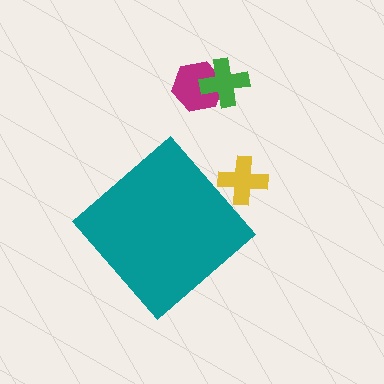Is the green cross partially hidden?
No, the green cross is fully visible.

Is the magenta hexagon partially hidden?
No, the magenta hexagon is fully visible.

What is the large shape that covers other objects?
A teal diamond.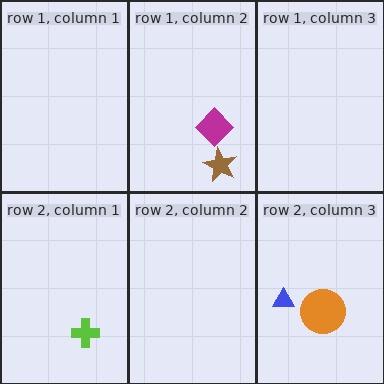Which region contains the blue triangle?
The row 2, column 3 region.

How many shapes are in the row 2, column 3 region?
2.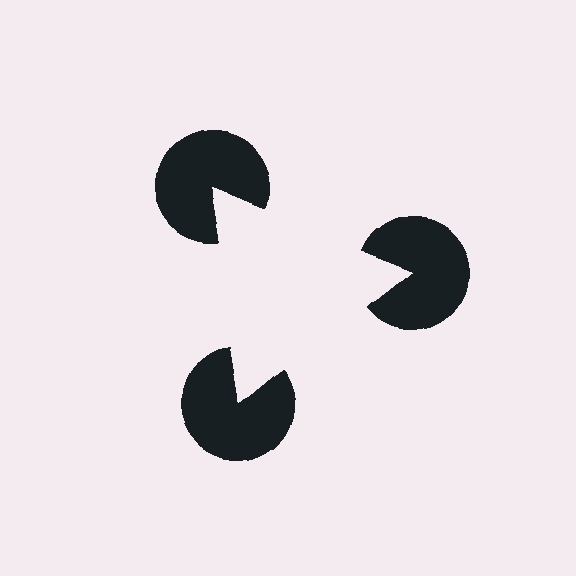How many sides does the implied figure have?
3 sides.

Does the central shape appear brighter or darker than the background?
It typically appears slightly brighter than the background, even though no actual brightness change is drawn.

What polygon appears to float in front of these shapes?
An illusory triangle — its edges are inferred from the aligned wedge cuts in the pac-man discs, not physically drawn.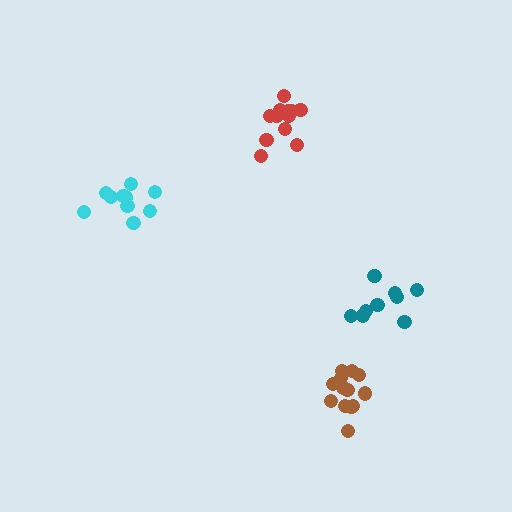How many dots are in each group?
Group 1: 12 dots, Group 2: 10 dots, Group 3: 13 dots, Group 4: 9 dots (44 total).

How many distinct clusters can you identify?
There are 4 distinct clusters.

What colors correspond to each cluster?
The clusters are colored: red, cyan, brown, teal.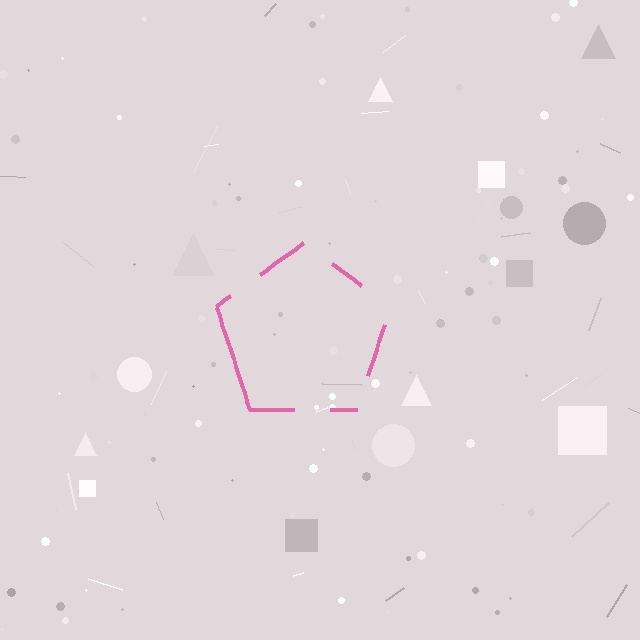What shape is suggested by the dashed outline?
The dashed outline suggests a pentagon.